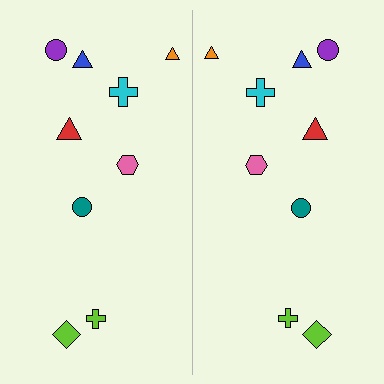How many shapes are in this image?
There are 18 shapes in this image.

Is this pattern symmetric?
Yes, this pattern has bilateral (reflection) symmetry.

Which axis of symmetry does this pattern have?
The pattern has a vertical axis of symmetry running through the center of the image.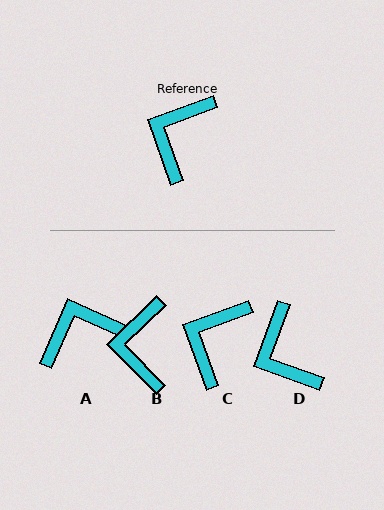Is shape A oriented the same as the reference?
No, it is off by about 44 degrees.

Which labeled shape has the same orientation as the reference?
C.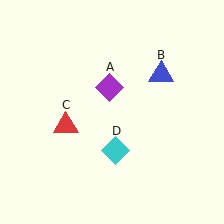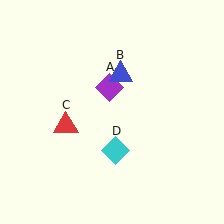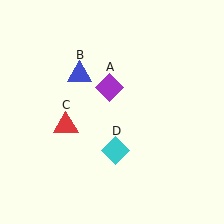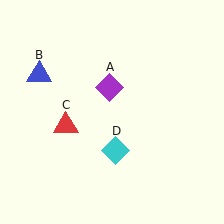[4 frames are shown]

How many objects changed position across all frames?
1 object changed position: blue triangle (object B).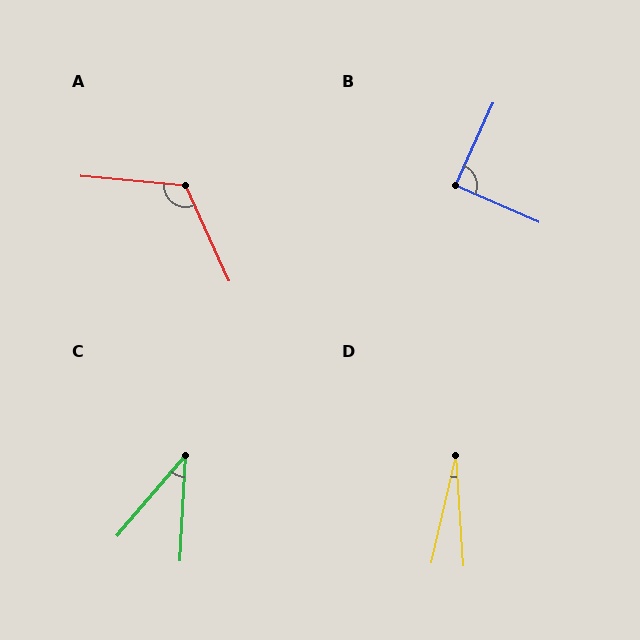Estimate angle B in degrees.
Approximately 89 degrees.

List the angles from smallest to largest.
D (17°), C (37°), B (89°), A (120°).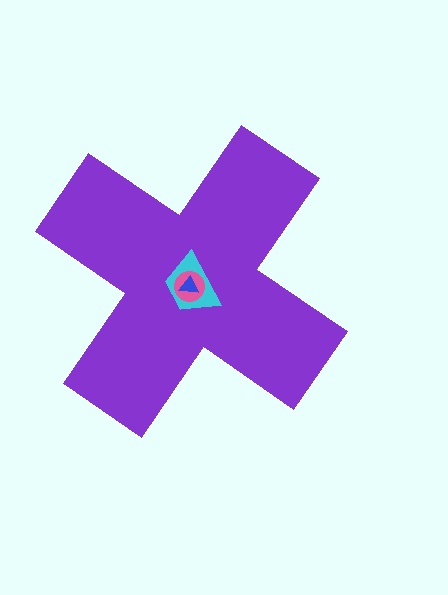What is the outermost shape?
The purple cross.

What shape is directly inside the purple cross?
The cyan trapezoid.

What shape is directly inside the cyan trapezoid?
The pink circle.